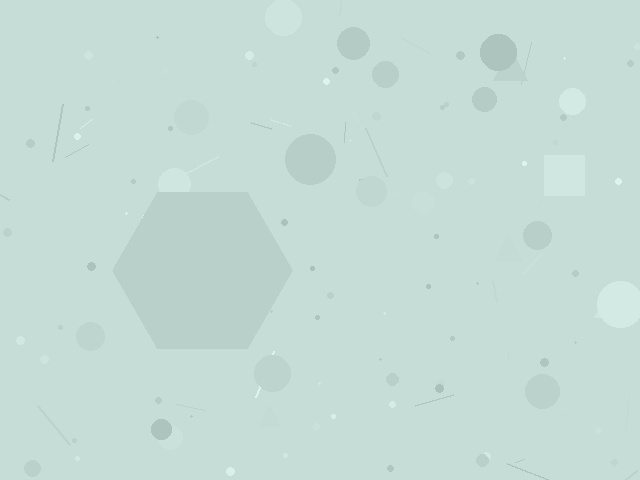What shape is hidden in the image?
A hexagon is hidden in the image.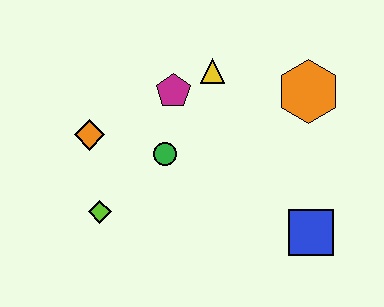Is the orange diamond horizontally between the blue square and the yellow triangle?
No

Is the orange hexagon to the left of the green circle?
No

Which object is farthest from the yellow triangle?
The blue square is farthest from the yellow triangle.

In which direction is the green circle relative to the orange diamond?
The green circle is to the right of the orange diamond.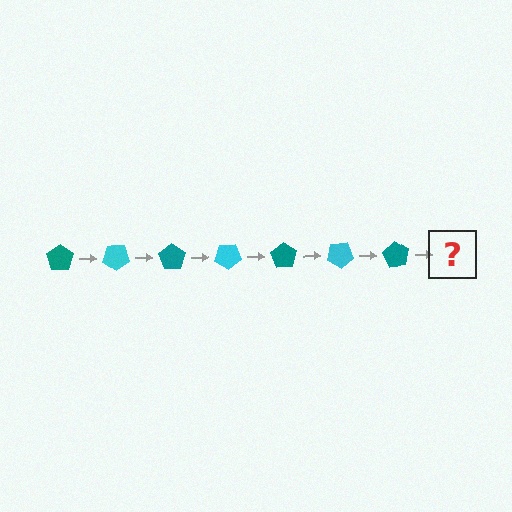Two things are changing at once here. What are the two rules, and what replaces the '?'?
The two rules are that it rotates 35 degrees each step and the color cycles through teal and cyan. The '?' should be a cyan pentagon, rotated 245 degrees from the start.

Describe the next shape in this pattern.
It should be a cyan pentagon, rotated 245 degrees from the start.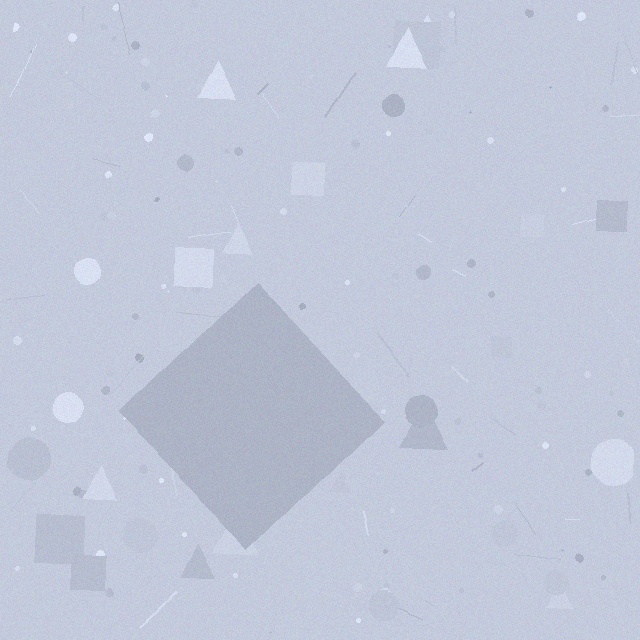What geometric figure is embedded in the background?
A diamond is embedded in the background.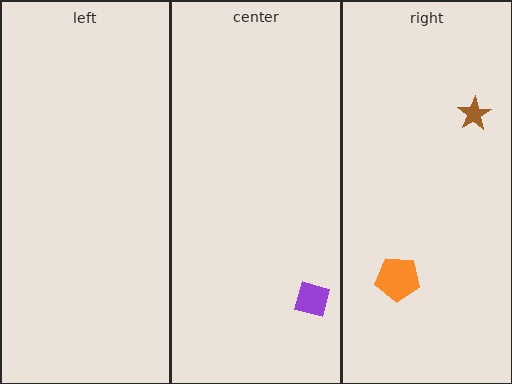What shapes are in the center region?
The purple square.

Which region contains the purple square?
The center region.